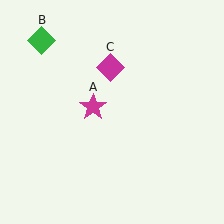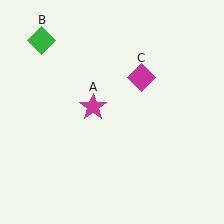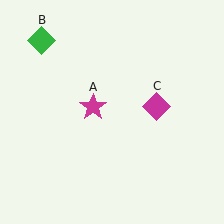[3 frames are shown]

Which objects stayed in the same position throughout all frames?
Magenta star (object A) and green diamond (object B) remained stationary.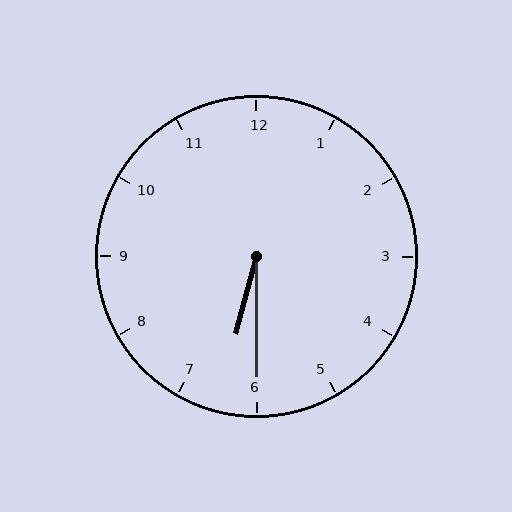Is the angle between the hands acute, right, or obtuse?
It is acute.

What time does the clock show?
6:30.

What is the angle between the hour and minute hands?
Approximately 15 degrees.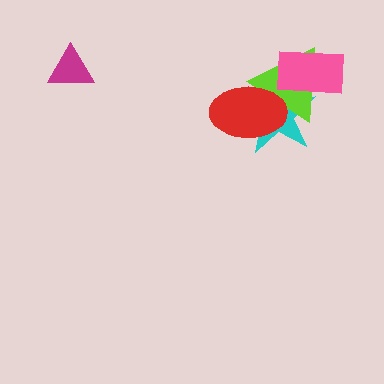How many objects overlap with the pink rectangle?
2 objects overlap with the pink rectangle.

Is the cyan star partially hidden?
Yes, it is partially covered by another shape.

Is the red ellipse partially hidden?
No, no other shape covers it.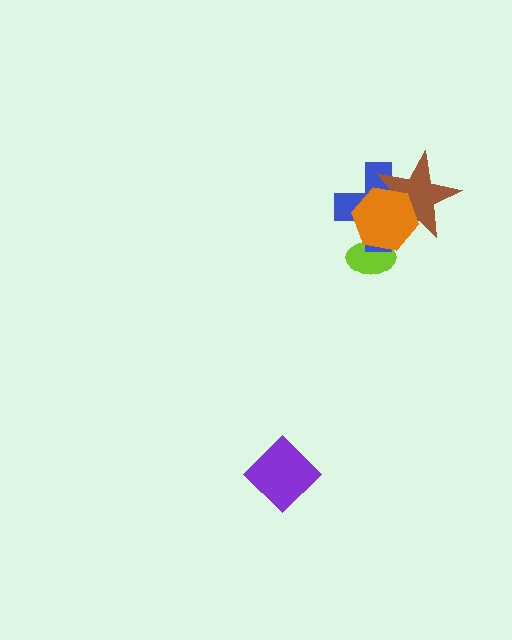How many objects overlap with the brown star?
2 objects overlap with the brown star.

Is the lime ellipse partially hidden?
Yes, it is partially covered by another shape.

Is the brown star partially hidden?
Yes, it is partially covered by another shape.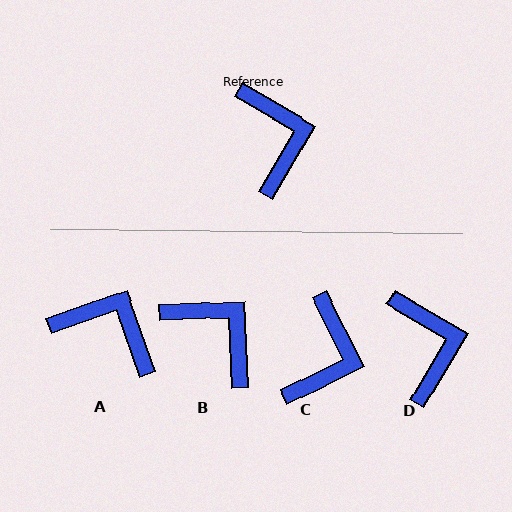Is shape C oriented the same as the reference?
No, it is off by about 33 degrees.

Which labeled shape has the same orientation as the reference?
D.